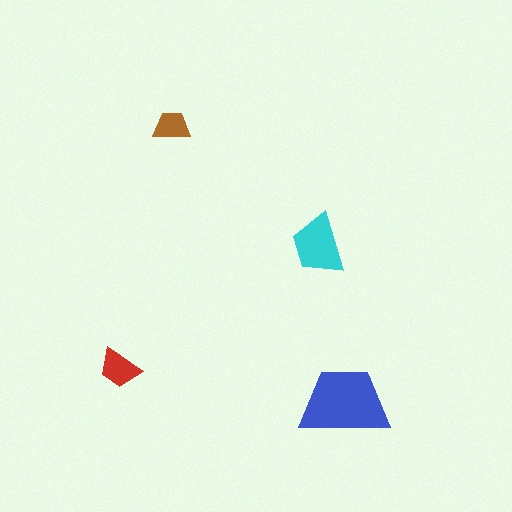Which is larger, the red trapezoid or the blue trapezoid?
The blue one.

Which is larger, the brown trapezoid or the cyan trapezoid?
The cyan one.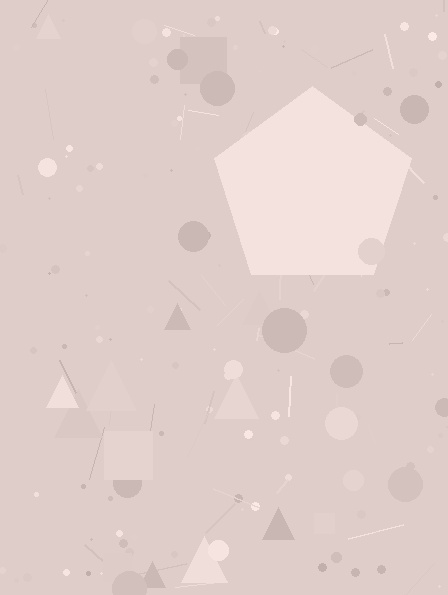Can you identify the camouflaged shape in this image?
The camouflaged shape is a pentagon.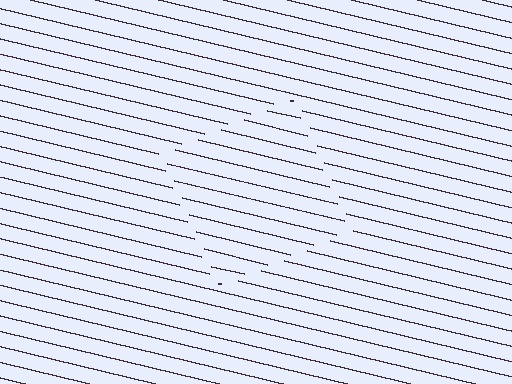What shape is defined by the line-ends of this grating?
An illusory square. The interior of the shape contains the same grating, shifted by half a period — the contour is defined by the phase discontinuity where line-ends from the inner and outer gratings abut.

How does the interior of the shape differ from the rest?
The interior of the shape contains the same grating, shifted by half a period — the contour is defined by the phase discontinuity where line-ends from the inner and outer gratings abut.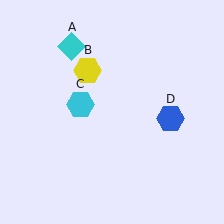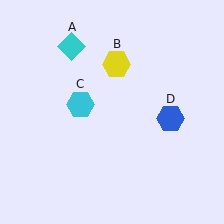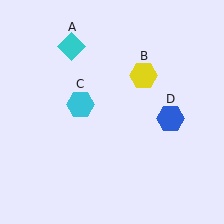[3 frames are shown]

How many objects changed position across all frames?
1 object changed position: yellow hexagon (object B).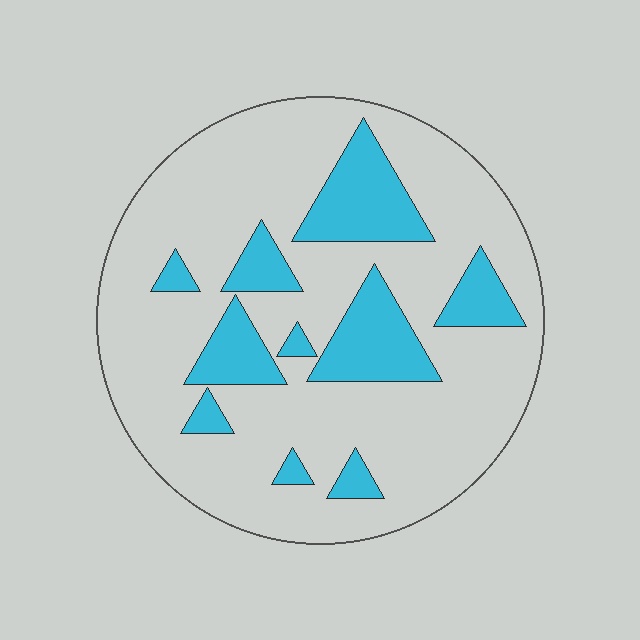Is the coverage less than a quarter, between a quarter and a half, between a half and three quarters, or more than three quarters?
Less than a quarter.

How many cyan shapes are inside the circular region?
10.